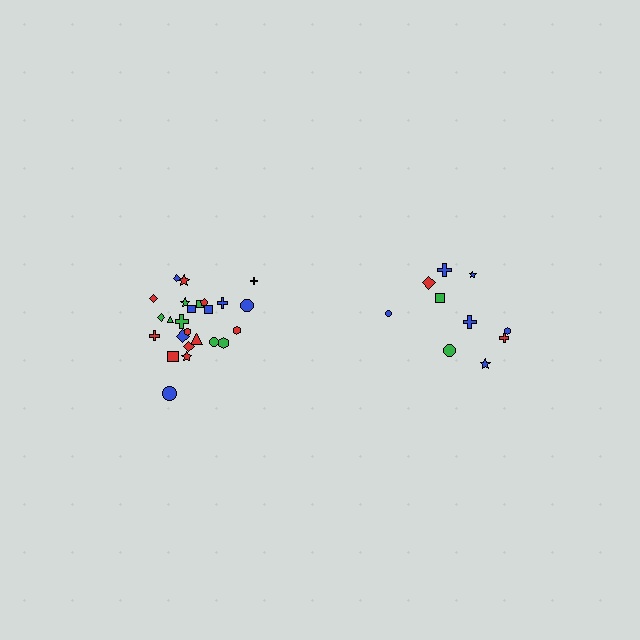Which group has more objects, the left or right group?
The left group.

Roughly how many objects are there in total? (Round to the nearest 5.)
Roughly 35 objects in total.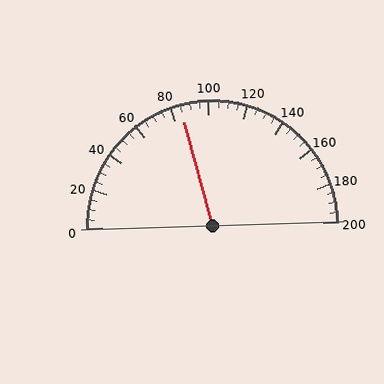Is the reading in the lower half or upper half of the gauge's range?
The reading is in the lower half of the range (0 to 200).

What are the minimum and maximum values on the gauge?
The gauge ranges from 0 to 200.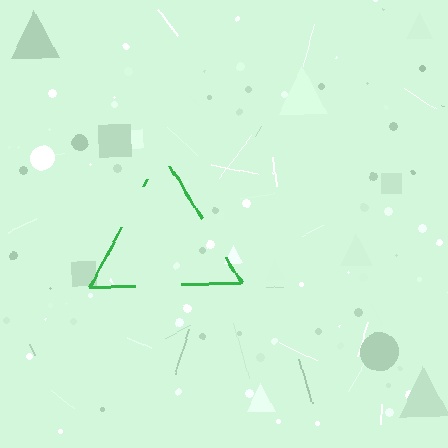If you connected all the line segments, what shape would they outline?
They would outline a triangle.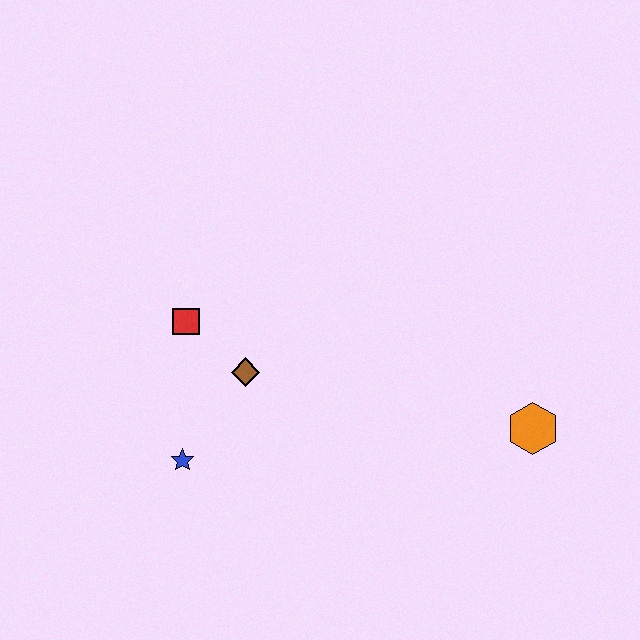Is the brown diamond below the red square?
Yes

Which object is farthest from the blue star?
The orange hexagon is farthest from the blue star.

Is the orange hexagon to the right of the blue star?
Yes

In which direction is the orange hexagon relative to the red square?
The orange hexagon is to the right of the red square.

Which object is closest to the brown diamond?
The red square is closest to the brown diamond.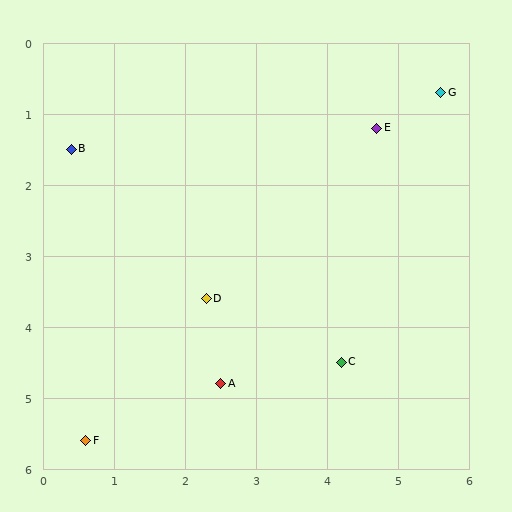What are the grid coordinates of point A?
Point A is at approximately (2.5, 4.8).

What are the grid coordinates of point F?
Point F is at approximately (0.6, 5.6).